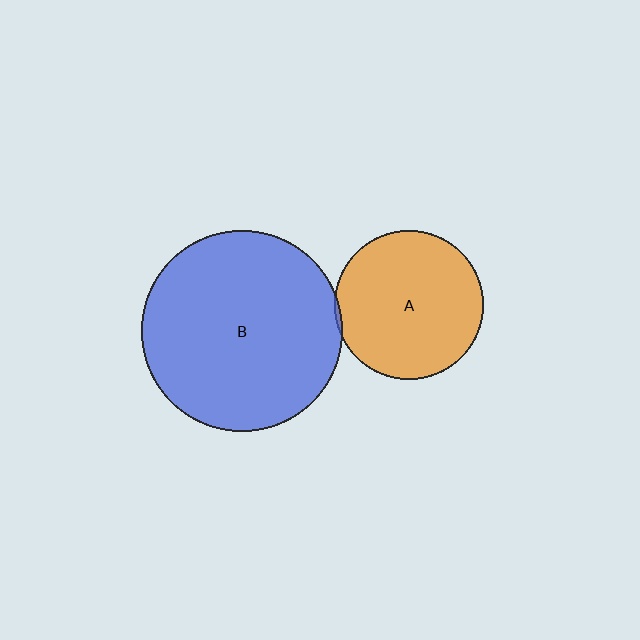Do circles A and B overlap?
Yes.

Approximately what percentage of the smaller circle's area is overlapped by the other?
Approximately 5%.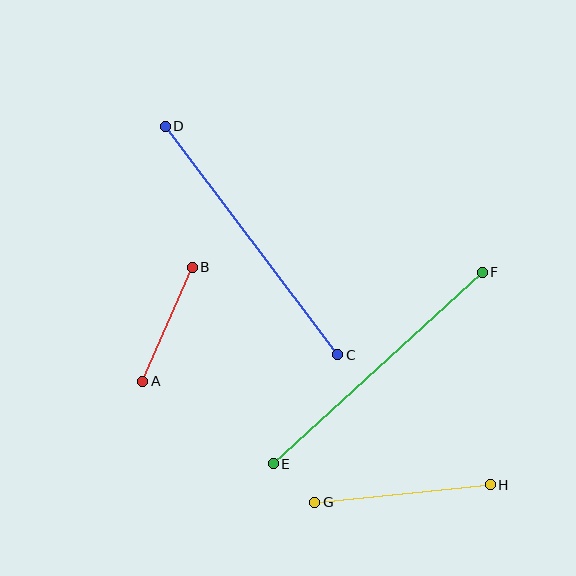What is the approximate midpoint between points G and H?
The midpoint is at approximately (402, 493) pixels.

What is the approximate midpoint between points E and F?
The midpoint is at approximately (378, 368) pixels.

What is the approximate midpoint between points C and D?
The midpoint is at approximately (251, 240) pixels.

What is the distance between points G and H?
The distance is approximately 176 pixels.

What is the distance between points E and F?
The distance is approximately 284 pixels.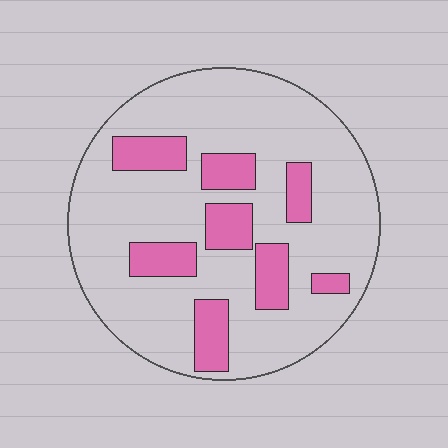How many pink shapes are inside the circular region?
8.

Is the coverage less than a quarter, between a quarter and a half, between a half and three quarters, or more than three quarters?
Less than a quarter.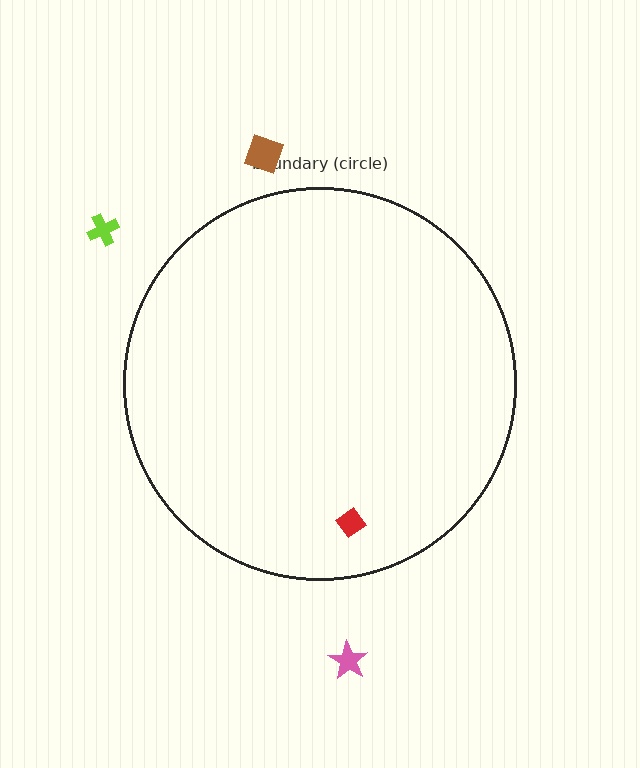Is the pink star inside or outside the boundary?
Outside.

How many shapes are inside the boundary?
1 inside, 3 outside.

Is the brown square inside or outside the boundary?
Outside.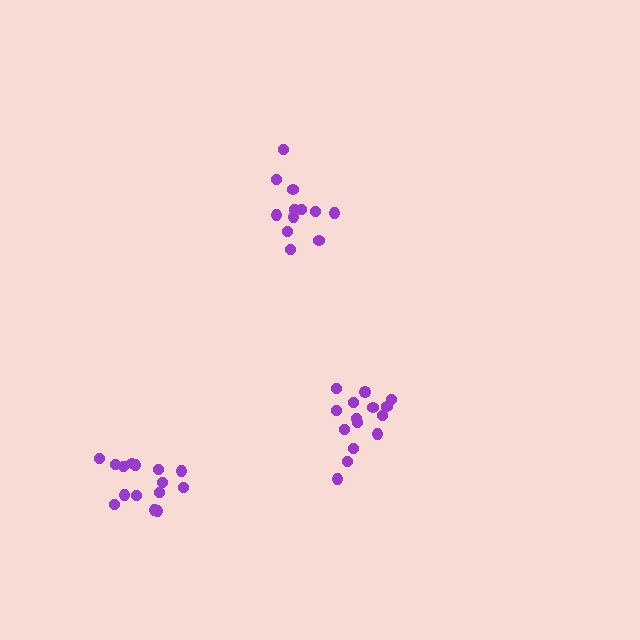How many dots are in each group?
Group 1: 15 dots, Group 2: 15 dots, Group 3: 12 dots (42 total).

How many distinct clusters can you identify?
There are 3 distinct clusters.